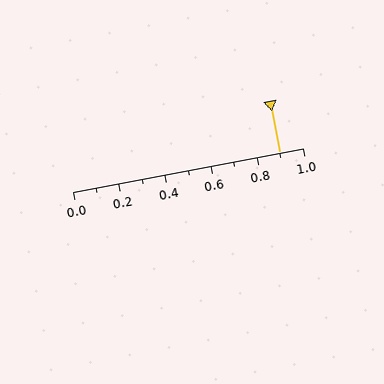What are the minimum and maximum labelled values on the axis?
The axis runs from 0.0 to 1.0.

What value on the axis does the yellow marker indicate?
The marker indicates approximately 0.9.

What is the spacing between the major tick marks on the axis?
The major ticks are spaced 0.2 apart.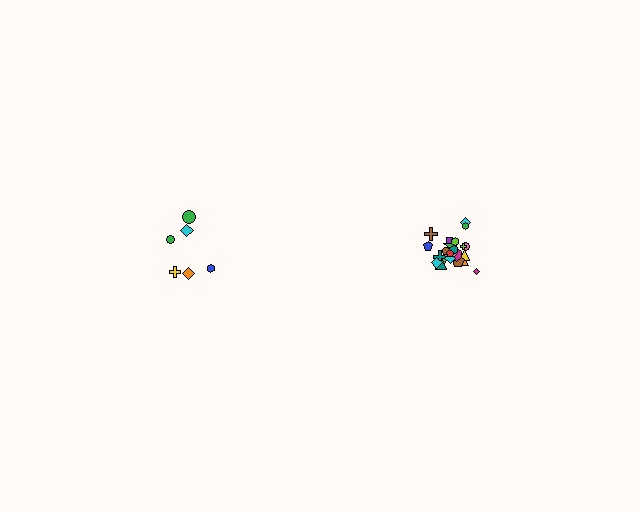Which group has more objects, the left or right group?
The right group.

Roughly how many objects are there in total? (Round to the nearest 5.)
Roughly 30 objects in total.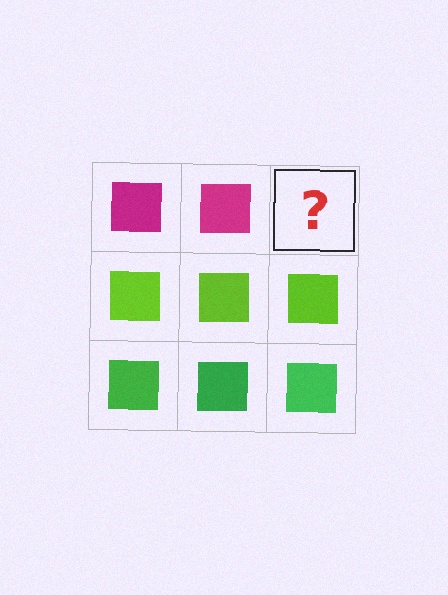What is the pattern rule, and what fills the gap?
The rule is that each row has a consistent color. The gap should be filled with a magenta square.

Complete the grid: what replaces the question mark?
The question mark should be replaced with a magenta square.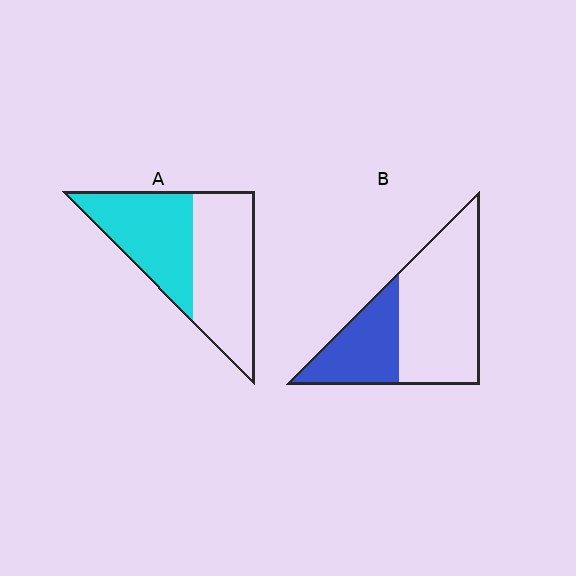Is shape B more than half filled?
No.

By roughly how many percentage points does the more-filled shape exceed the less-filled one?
By roughly 10 percentage points (A over B).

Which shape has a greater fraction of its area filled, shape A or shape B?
Shape A.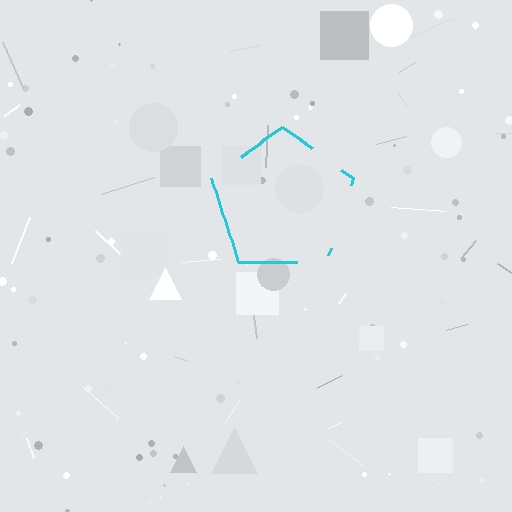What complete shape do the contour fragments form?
The contour fragments form a pentagon.